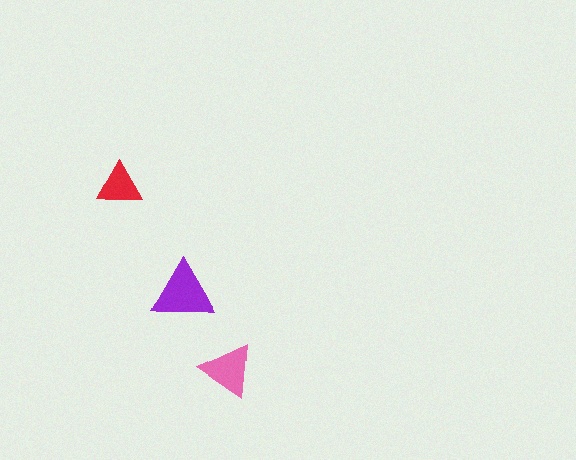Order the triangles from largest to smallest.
the purple one, the pink one, the red one.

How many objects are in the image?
There are 3 objects in the image.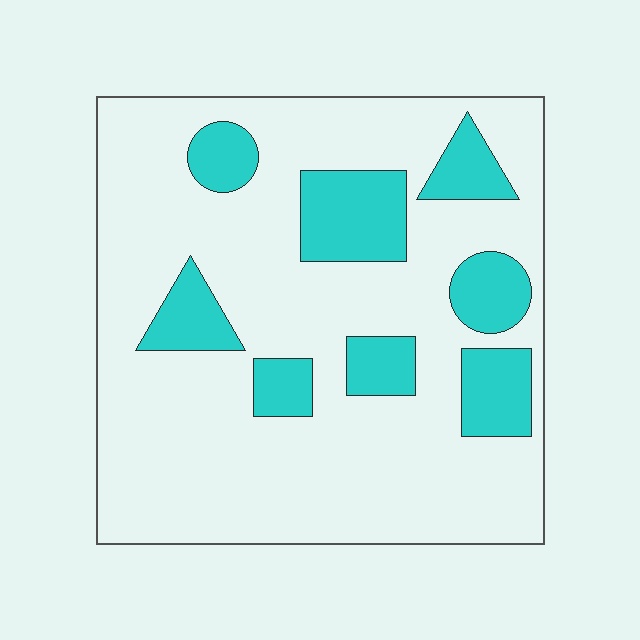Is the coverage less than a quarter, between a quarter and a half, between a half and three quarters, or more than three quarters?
Less than a quarter.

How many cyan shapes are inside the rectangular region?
8.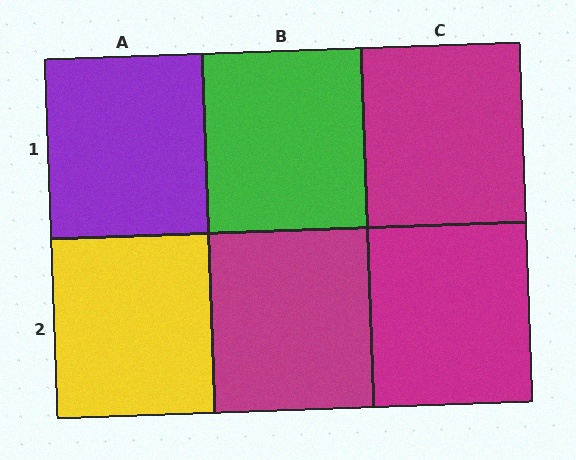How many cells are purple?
1 cell is purple.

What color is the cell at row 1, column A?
Purple.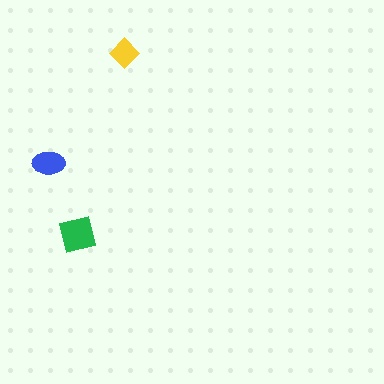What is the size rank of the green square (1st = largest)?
1st.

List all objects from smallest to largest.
The yellow diamond, the blue ellipse, the green square.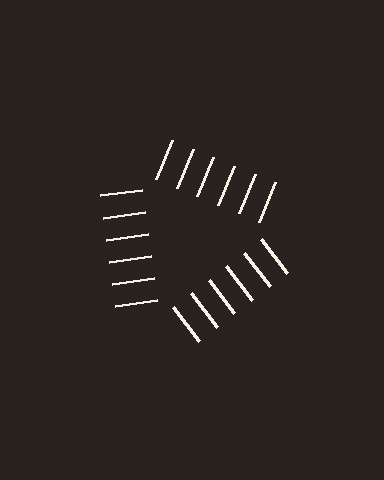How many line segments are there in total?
18 — 6 along each of the 3 edges.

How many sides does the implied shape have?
3 sides — the line-ends trace a triangle.